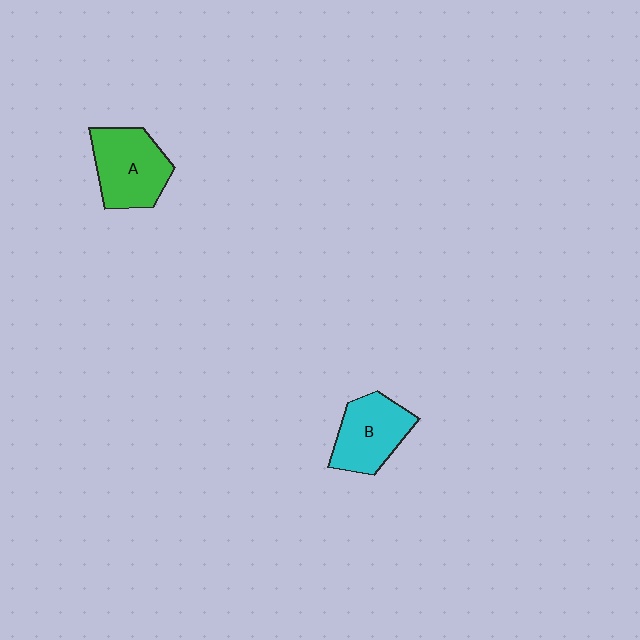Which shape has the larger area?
Shape A (green).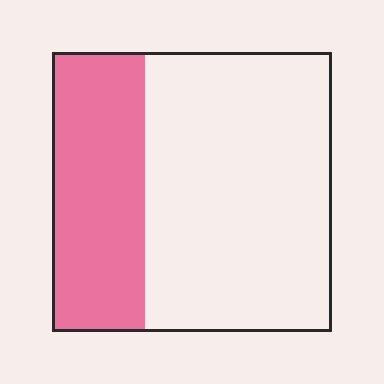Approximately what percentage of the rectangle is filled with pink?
Approximately 35%.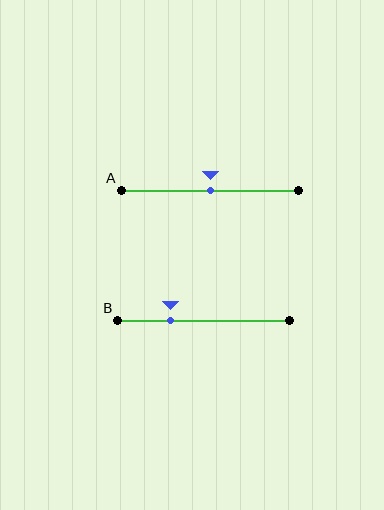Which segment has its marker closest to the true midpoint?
Segment A has its marker closest to the true midpoint.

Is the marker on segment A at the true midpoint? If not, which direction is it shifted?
Yes, the marker on segment A is at the true midpoint.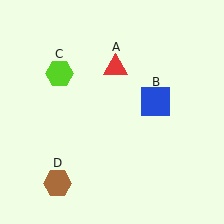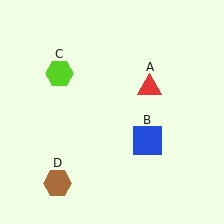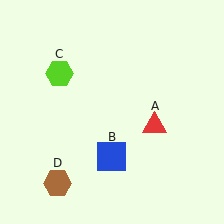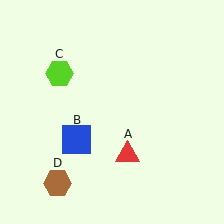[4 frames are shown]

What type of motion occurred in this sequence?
The red triangle (object A), blue square (object B) rotated clockwise around the center of the scene.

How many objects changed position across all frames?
2 objects changed position: red triangle (object A), blue square (object B).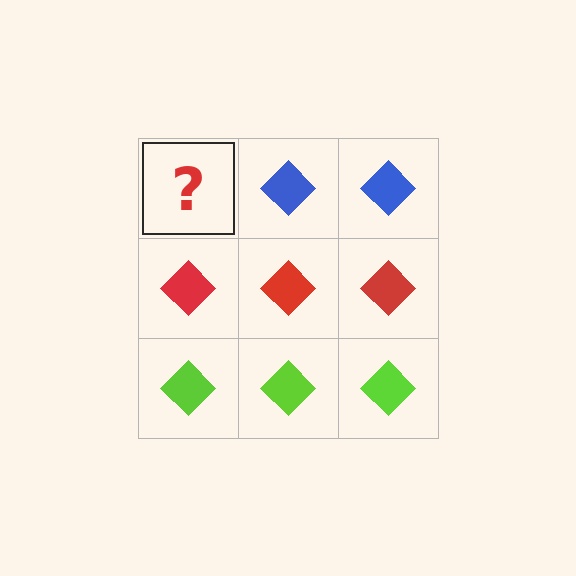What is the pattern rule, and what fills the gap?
The rule is that each row has a consistent color. The gap should be filled with a blue diamond.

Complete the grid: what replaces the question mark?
The question mark should be replaced with a blue diamond.